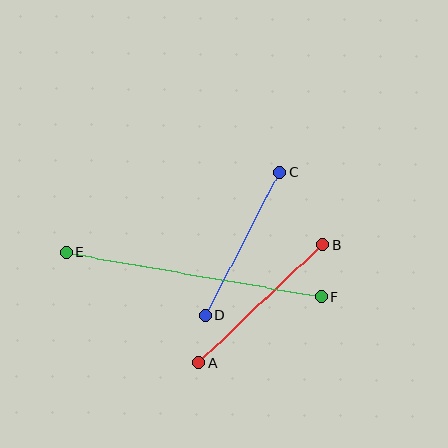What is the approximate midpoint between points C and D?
The midpoint is at approximately (242, 243) pixels.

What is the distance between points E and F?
The distance is approximately 259 pixels.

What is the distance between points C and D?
The distance is approximately 161 pixels.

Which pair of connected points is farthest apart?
Points E and F are farthest apart.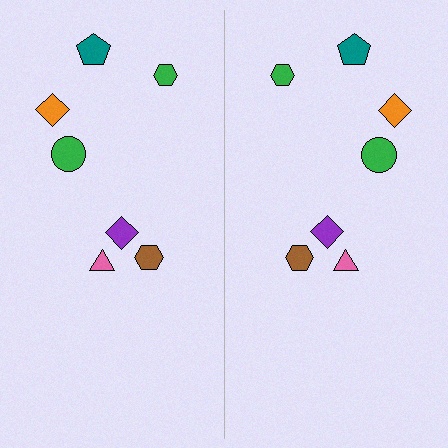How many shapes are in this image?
There are 14 shapes in this image.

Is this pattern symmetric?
Yes, this pattern has bilateral (reflection) symmetry.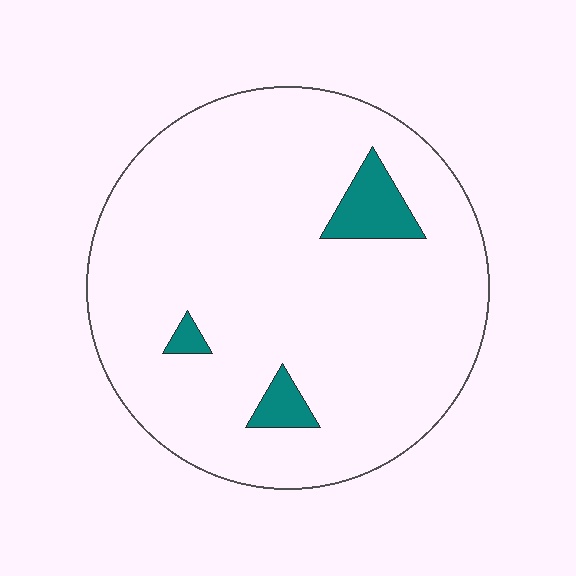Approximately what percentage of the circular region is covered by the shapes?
Approximately 5%.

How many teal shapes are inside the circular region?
3.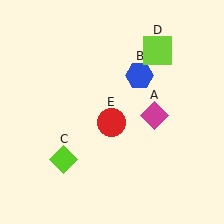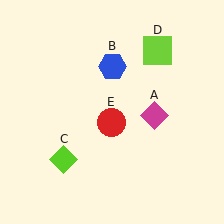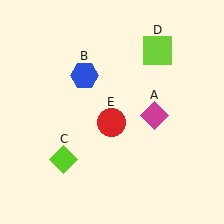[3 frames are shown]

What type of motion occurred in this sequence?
The blue hexagon (object B) rotated counterclockwise around the center of the scene.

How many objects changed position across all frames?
1 object changed position: blue hexagon (object B).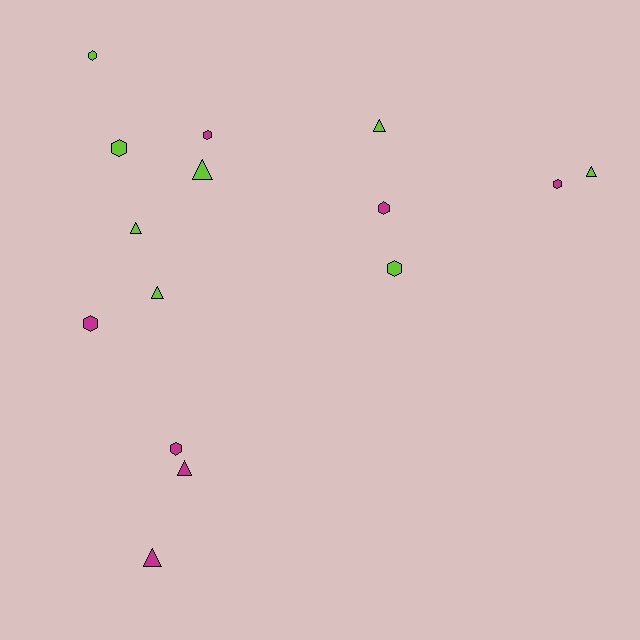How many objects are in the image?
There are 15 objects.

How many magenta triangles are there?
There are 2 magenta triangles.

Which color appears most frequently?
Lime, with 8 objects.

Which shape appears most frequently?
Hexagon, with 8 objects.